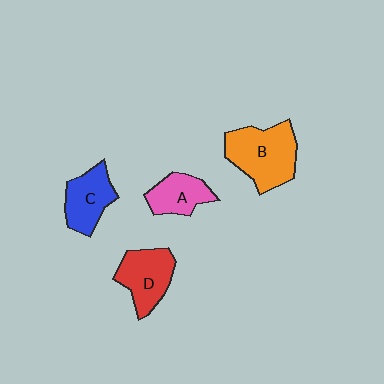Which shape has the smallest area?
Shape A (pink).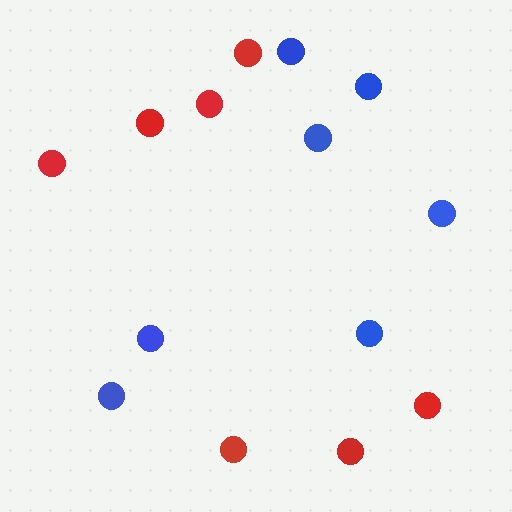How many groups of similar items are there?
There are 2 groups: one group of red circles (7) and one group of blue circles (7).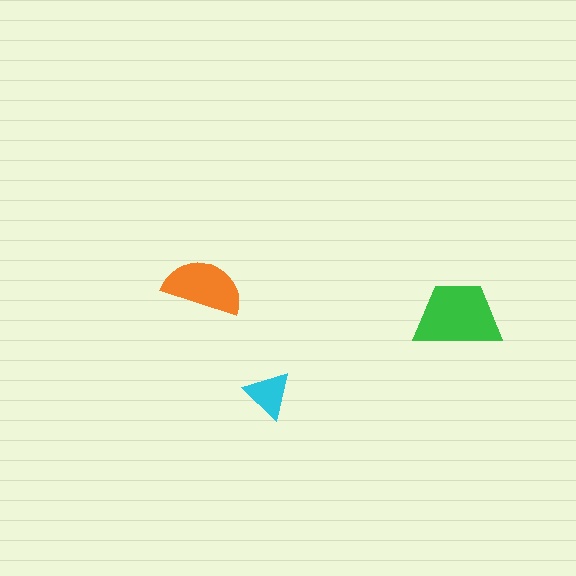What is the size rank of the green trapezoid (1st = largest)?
1st.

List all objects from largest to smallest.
The green trapezoid, the orange semicircle, the cyan triangle.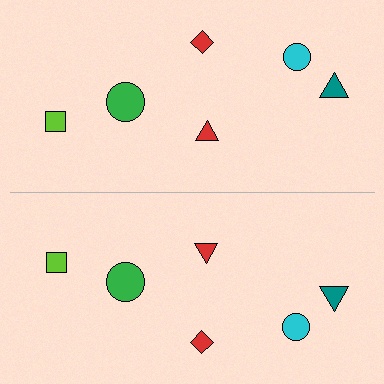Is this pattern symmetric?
Yes, this pattern has bilateral (reflection) symmetry.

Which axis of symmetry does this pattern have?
The pattern has a horizontal axis of symmetry running through the center of the image.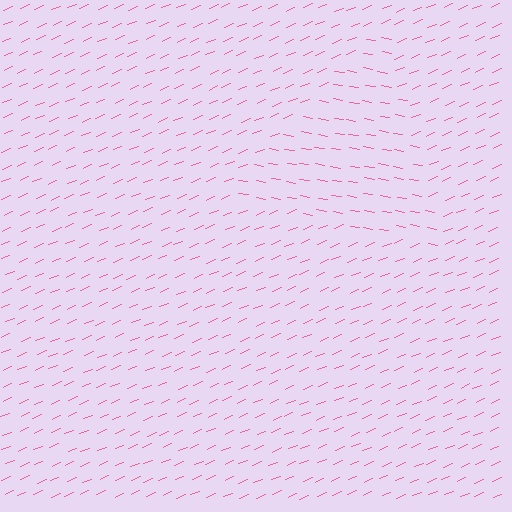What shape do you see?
I see a triangle.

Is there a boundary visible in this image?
Yes, there is a texture boundary formed by a change in line orientation.